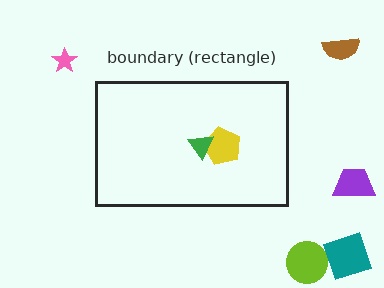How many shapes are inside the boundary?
2 inside, 5 outside.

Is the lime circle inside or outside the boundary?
Outside.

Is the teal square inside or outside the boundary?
Outside.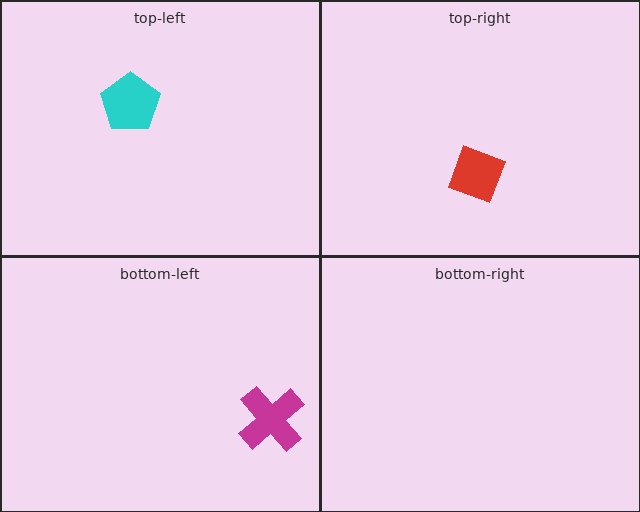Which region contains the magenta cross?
The bottom-left region.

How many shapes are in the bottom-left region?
1.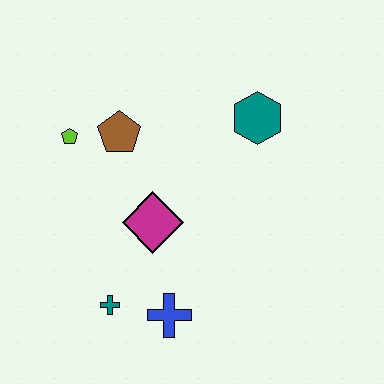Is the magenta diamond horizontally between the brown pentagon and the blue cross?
Yes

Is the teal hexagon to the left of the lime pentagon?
No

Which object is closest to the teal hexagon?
The brown pentagon is closest to the teal hexagon.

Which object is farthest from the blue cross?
The teal hexagon is farthest from the blue cross.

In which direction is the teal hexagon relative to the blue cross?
The teal hexagon is above the blue cross.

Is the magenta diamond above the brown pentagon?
No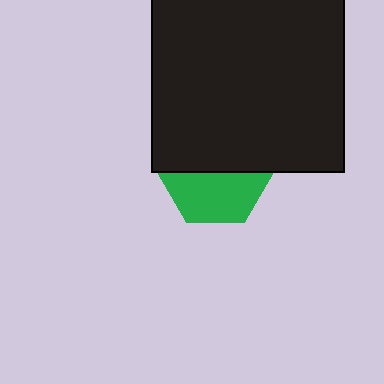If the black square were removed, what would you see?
You would see the complete green hexagon.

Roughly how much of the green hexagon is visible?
About half of it is visible (roughly 49%).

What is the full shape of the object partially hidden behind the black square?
The partially hidden object is a green hexagon.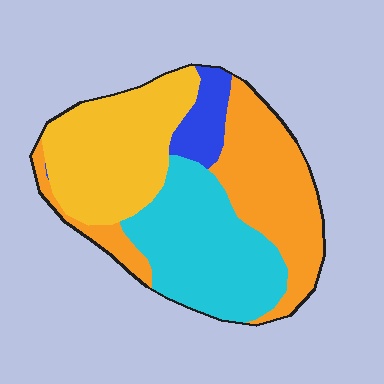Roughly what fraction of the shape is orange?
Orange covers 32% of the shape.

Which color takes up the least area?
Blue, at roughly 5%.